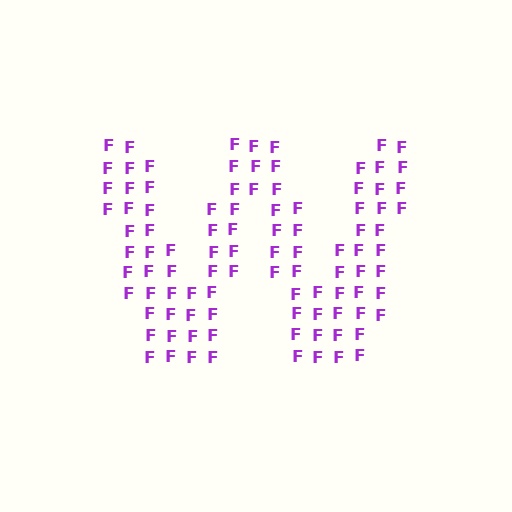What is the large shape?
The large shape is the letter W.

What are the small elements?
The small elements are letter F's.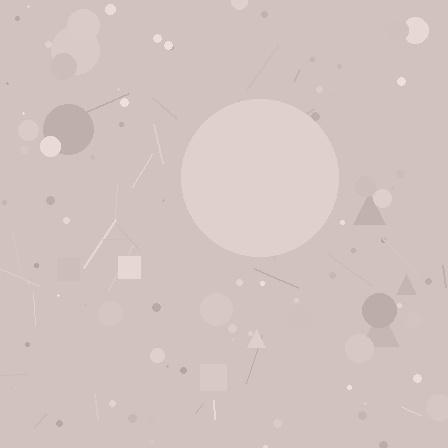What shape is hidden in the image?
A circle is hidden in the image.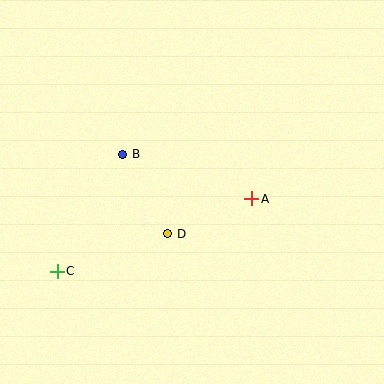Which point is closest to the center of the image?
Point D at (168, 234) is closest to the center.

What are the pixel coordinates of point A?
Point A is at (252, 199).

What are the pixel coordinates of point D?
Point D is at (168, 234).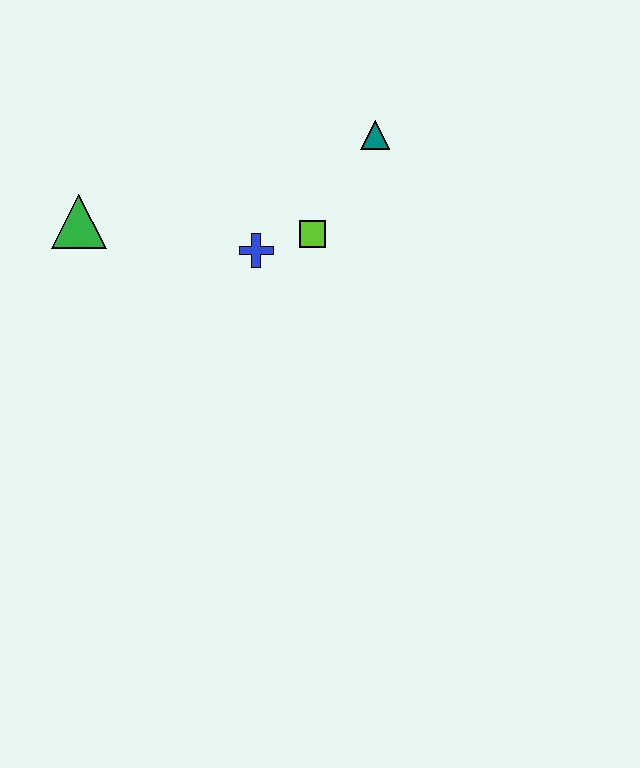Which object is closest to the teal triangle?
The lime square is closest to the teal triangle.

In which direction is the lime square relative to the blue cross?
The lime square is to the right of the blue cross.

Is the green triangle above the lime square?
Yes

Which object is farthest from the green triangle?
The teal triangle is farthest from the green triangle.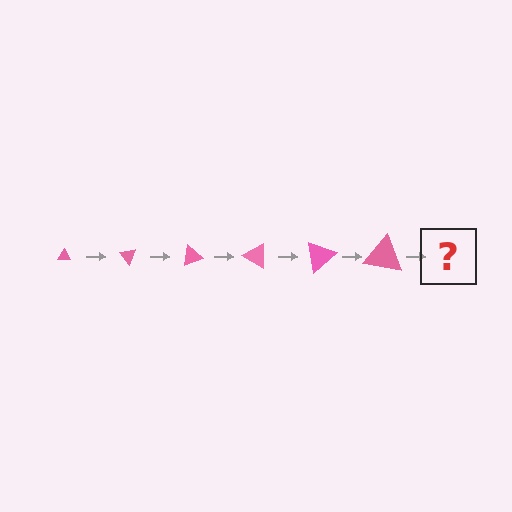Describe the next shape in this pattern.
It should be a triangle, larger than the previous one and rotated 300 degrees from the start.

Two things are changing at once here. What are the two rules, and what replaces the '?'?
The two rules are that the triangle grows larger each step and it rotates 50 degrees each step. The '?' should be a triangle, larger than the previous one and rotated 300 degrees from the start.